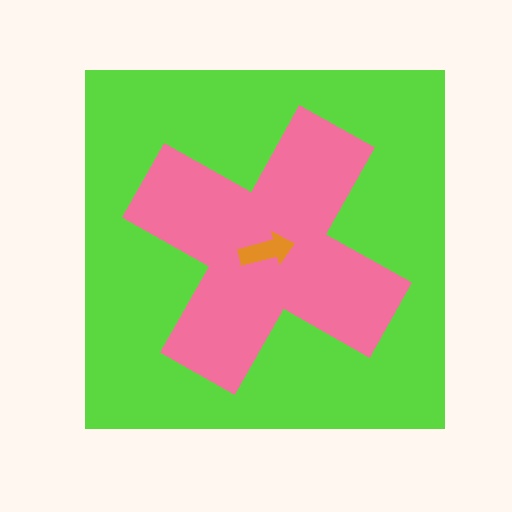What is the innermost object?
The orange arrow.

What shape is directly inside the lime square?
The pink cross.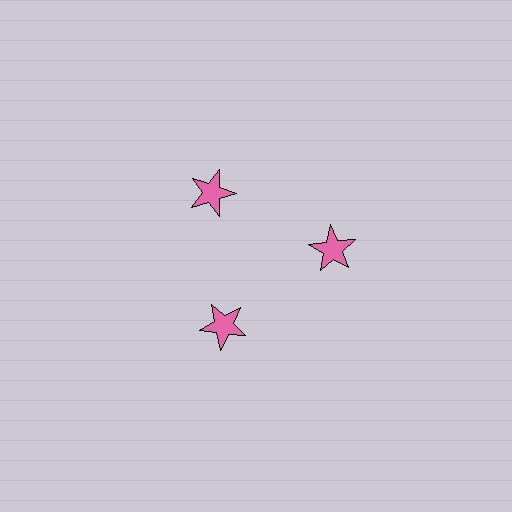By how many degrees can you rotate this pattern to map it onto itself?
The pattern maps onto itself every 120 degrees of rotation.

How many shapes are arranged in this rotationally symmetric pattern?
There are 3 shapes, arranged in 3 groups of 1.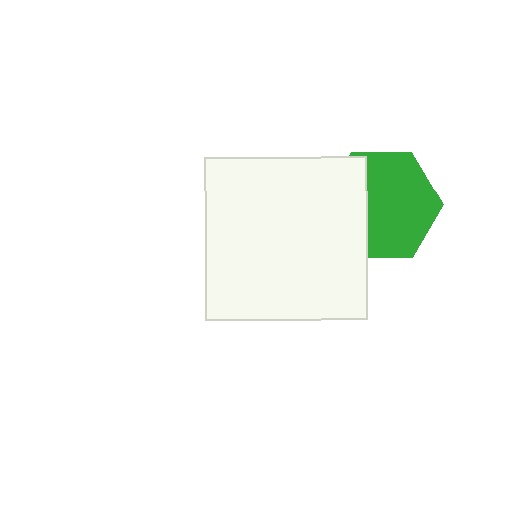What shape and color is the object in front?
The object in front is a white square.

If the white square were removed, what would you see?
You would see the complete green hexagon.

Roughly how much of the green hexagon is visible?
Most of it is visible (roughly 67%).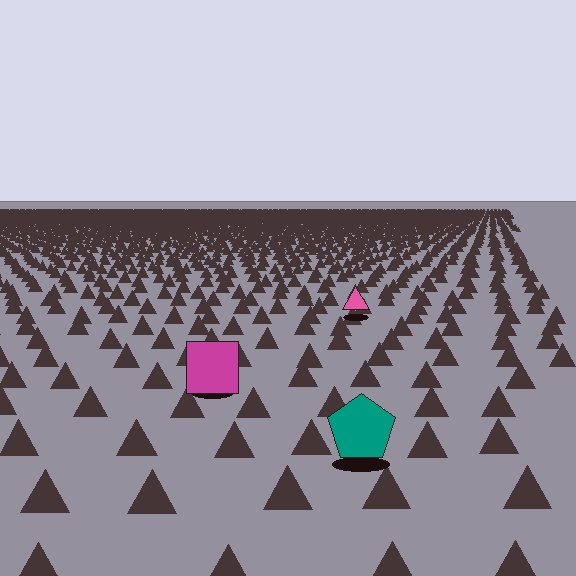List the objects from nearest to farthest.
From nearest to farthest: the teal pentagon, the magenta square, the pink triangle.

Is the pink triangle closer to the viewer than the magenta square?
No. The magenta square is closer — you can tell from the texture gradient: the ground texture is coarser near it.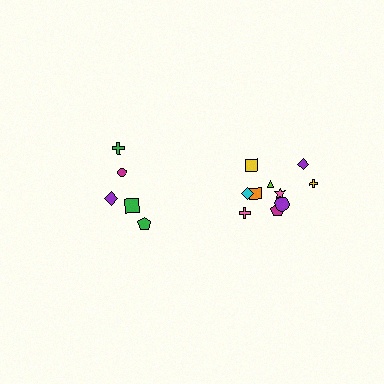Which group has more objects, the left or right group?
The right group.